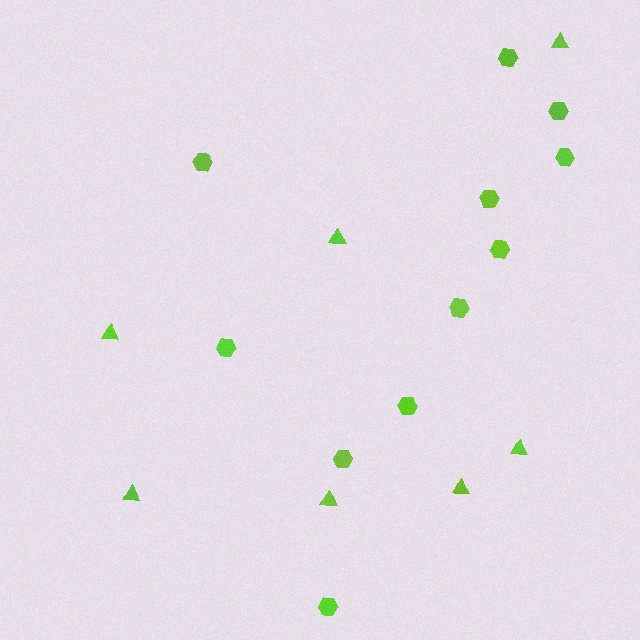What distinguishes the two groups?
There are 2 groups: one group of hexagons (11) and one group of triangles (7).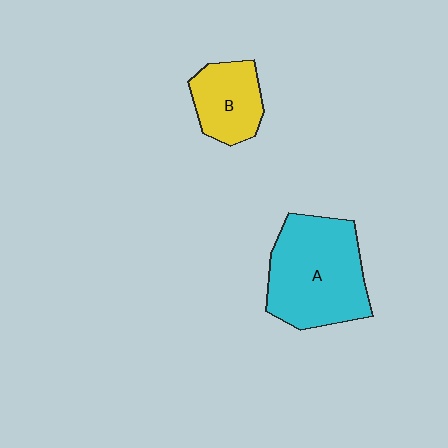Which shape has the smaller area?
Shape B (yellow).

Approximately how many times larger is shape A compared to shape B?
Approximately 2.0 times.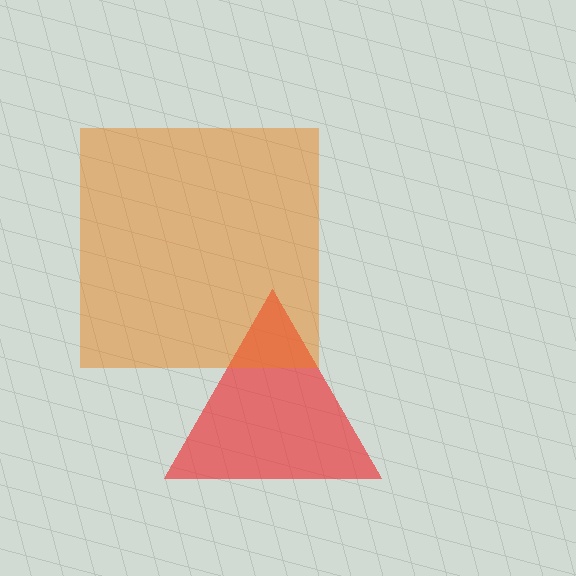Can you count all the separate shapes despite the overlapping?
Yes, there are 2 separate shapes.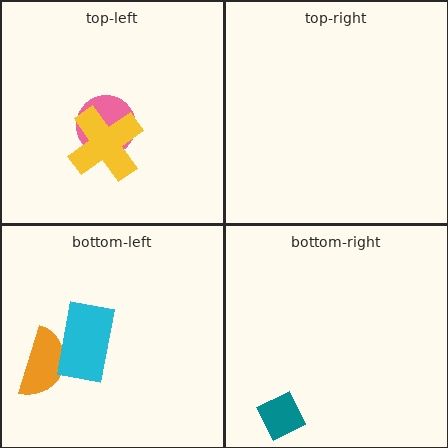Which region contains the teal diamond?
The bottom-right region.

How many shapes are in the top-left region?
2.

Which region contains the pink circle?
The top-left region.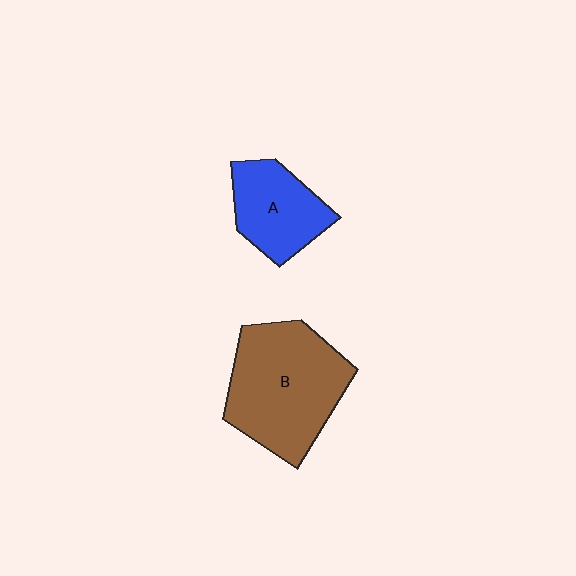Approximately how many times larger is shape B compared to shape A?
Approximately 1.8 times.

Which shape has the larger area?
Shape B (brown).